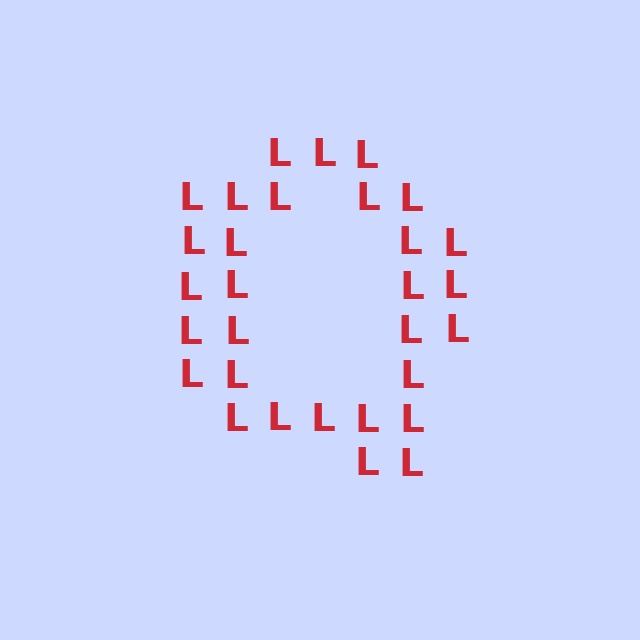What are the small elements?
The small elements are letter L's.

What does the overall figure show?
The overall figure shows the letter Q.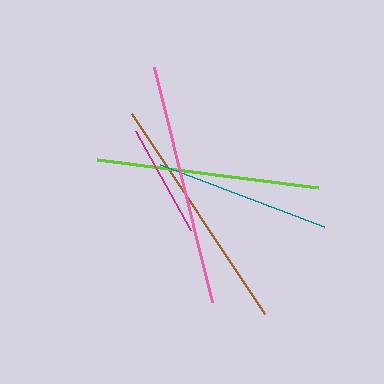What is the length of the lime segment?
The lime segment is approximately 222 pixels long.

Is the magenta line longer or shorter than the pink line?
The pink line is longer than the magenta line.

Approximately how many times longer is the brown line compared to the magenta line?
The brown line is approximately 2.1 times the length of the magenta line.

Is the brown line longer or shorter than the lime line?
The brown line is longer than the lime line.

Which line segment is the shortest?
The magenta line is the shortest at approximately 113 pixels.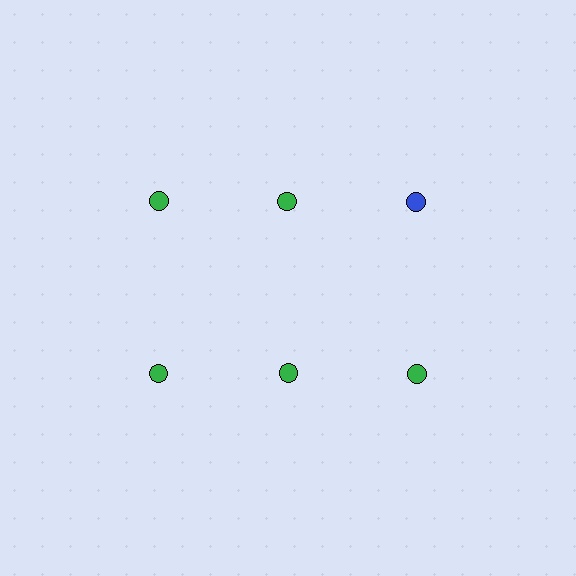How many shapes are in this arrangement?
There are 6 shapes arranged in a grid pattern.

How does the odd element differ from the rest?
It has a different color: blue instead of green.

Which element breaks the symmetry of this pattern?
The blue circle in the top row, center column breaks the symmetry. All other shapes are green circles.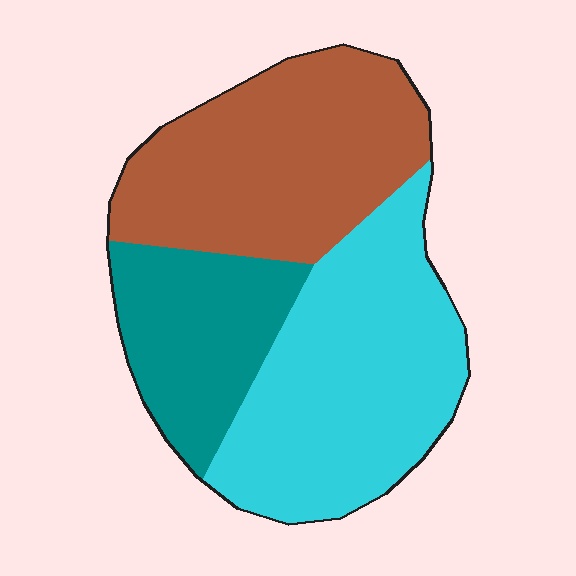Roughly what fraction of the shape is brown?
Brown covers about 35% of the shape.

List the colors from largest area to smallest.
From largest to smallest: cyan, brown, teal.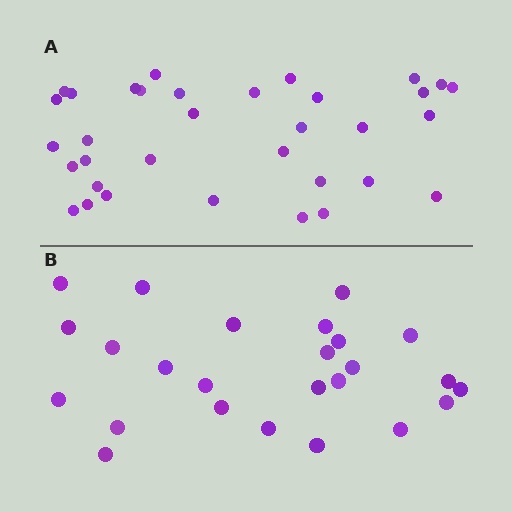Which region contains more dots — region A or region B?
Region A (the top region) has more dots.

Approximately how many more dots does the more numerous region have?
Region A has roughly 8 or so more dots than region B.